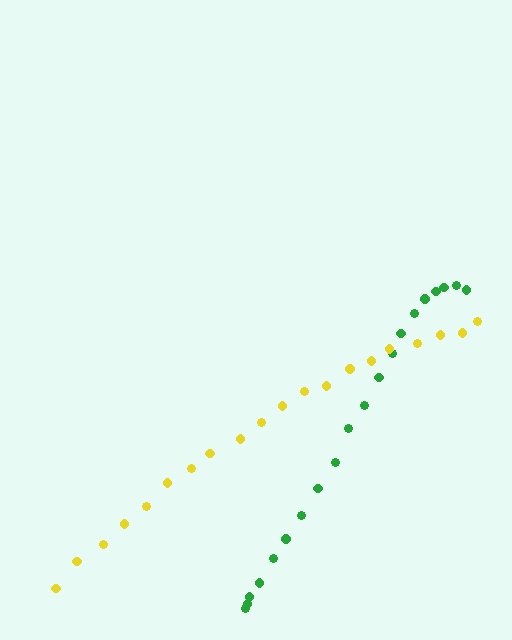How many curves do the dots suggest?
There are 2 distinct paths.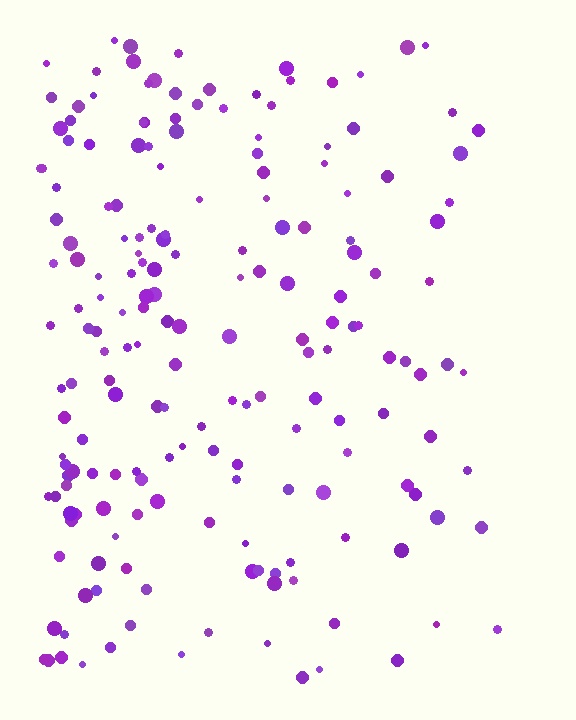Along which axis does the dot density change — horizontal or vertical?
Horizontal.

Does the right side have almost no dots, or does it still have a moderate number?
Still a moderate number, just noticeably fewer than the left.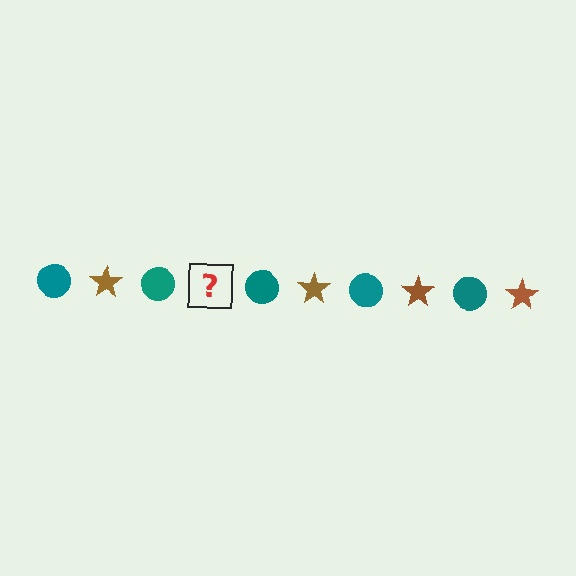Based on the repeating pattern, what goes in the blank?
The blank should be a brown star.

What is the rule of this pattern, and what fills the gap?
The rule is that the pattern alternates between teal circle and brown star. The gap should be filled with a brown star.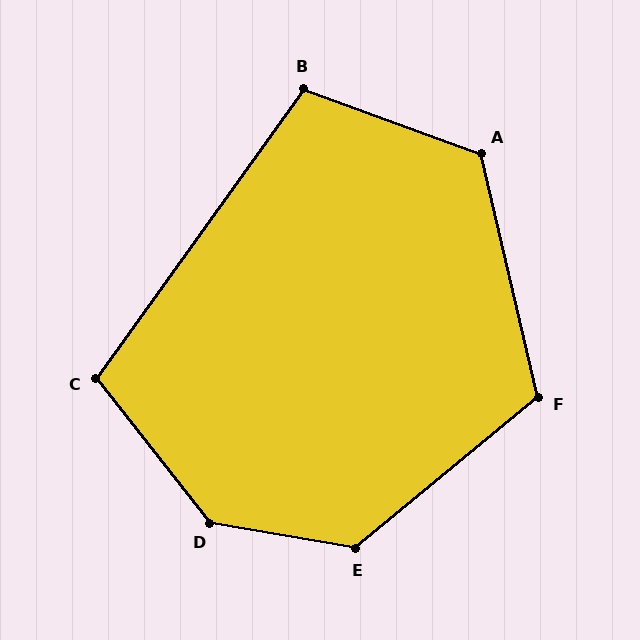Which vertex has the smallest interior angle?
B, at approximately 106 degrees.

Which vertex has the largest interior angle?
D, at approximately 138 degrees.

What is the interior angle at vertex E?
Approximately 131 degrees (obtuse).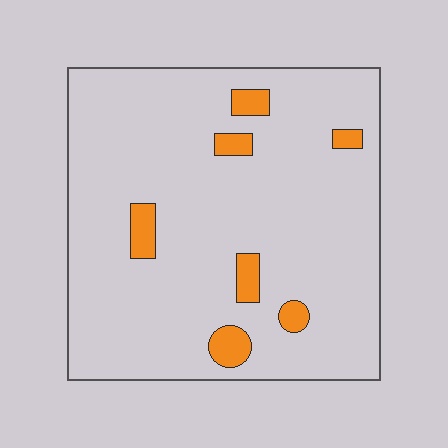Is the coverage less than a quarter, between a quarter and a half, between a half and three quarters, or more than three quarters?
Less than a quarter.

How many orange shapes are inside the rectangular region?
7.